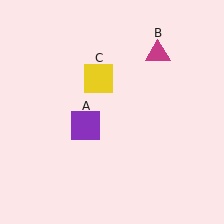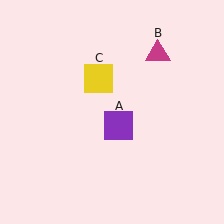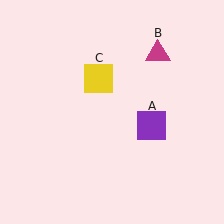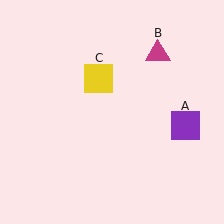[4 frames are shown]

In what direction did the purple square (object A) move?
The purple square (object A) moved right.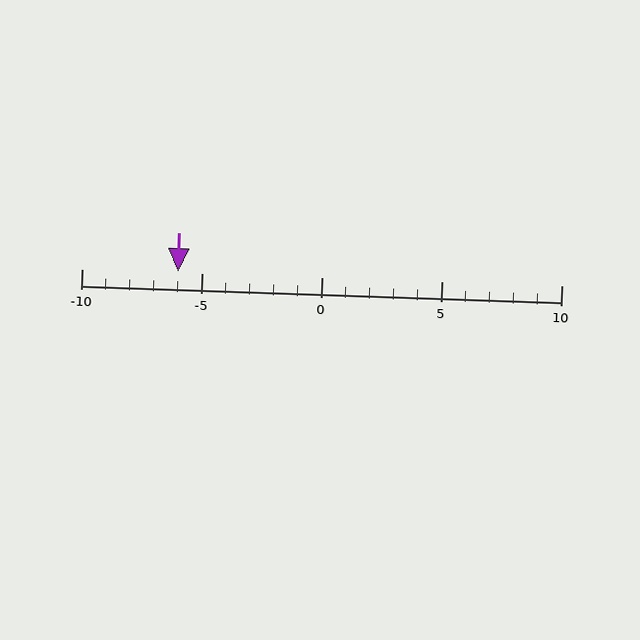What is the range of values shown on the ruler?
The ruler shows values from -10 to 10.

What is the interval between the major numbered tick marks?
The major tick marks are spaced 5 units apart.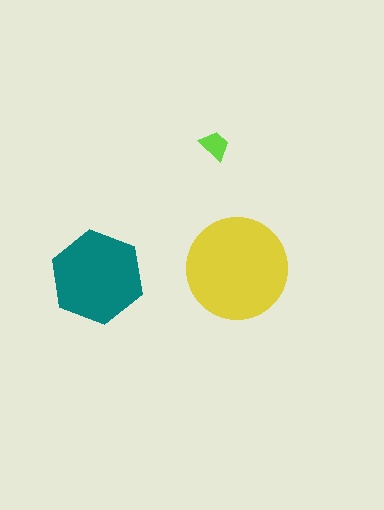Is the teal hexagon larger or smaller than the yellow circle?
Smaller.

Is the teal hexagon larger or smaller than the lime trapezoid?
Larger.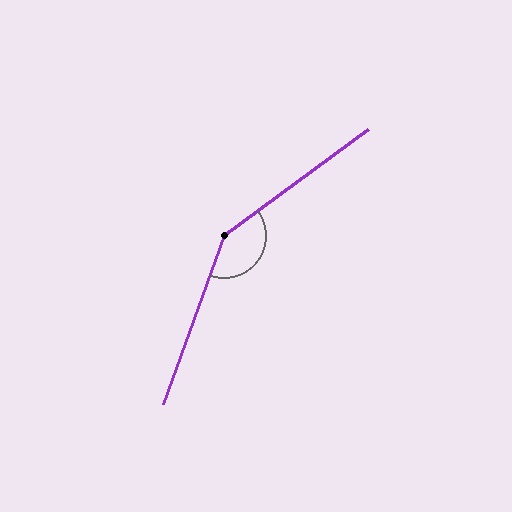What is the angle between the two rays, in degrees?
Approximately 146 degrees.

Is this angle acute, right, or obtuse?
It is obtuse.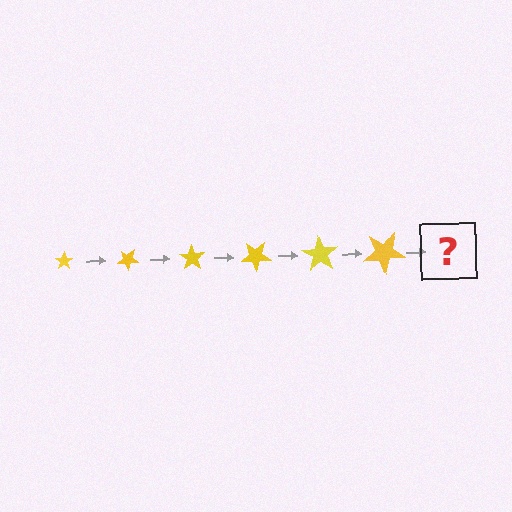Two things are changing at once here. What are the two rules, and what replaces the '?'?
The two rules are that the star grows larger each step and it rotates 35 degrees each step. The '?' should be a star, larger than the previous one and rotated 210 degrees from the start.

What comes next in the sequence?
The next element should be a star, larger than the previous one and rotated 210 degrees from the start.